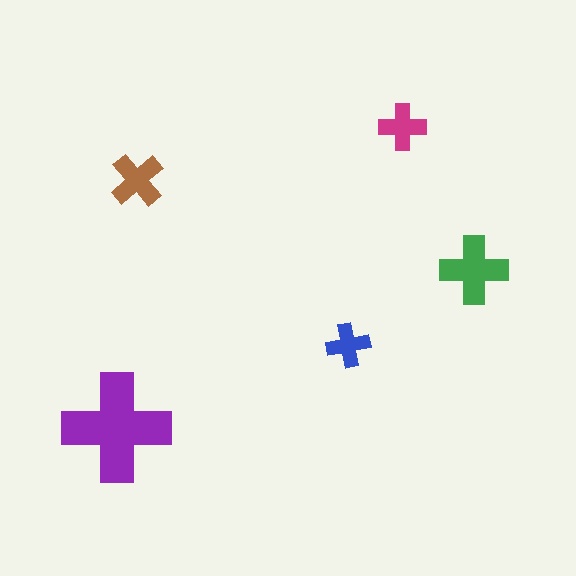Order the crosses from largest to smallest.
the purple one, the green one, the brown one, the magenta one, the blue one.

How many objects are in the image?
There are 5 objects in the image.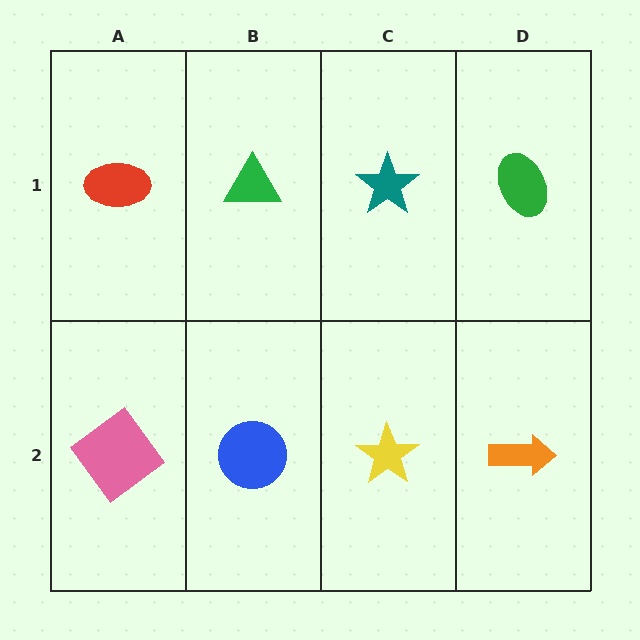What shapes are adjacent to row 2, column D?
A green ellipse (row 1, column D), a yellow star (row 2, column C).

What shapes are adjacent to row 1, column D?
An orange arrow (row 2, column D), a teal star (row 1, column C).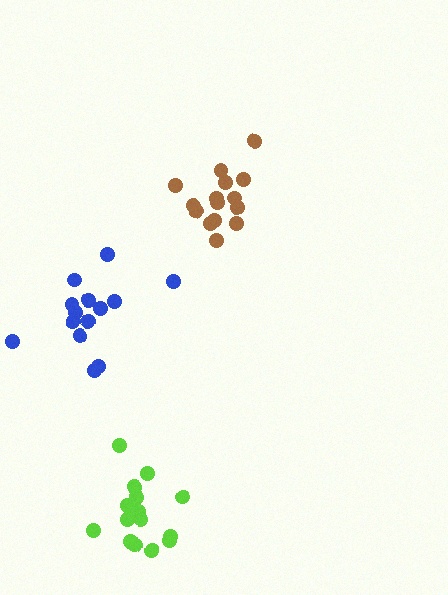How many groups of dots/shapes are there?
There are 3 groups.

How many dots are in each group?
Group 1: 16 dots, Group 2: 14 dots, Group 3: 17 dots (47 total).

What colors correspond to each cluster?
The clusters are colored: brown, blue, lime.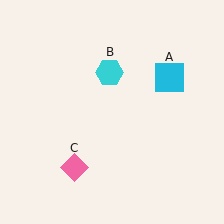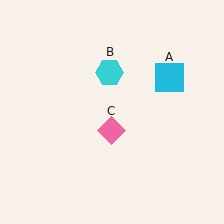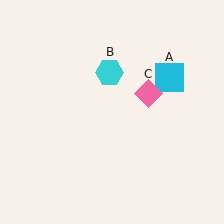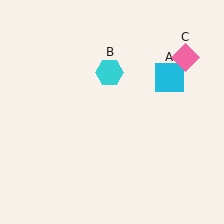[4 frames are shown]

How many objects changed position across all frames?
1 object changed position: pink diamond (object C).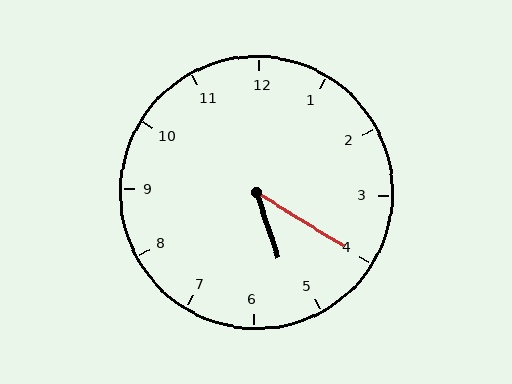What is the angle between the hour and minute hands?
Approximately 40 degrees.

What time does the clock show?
5:20.